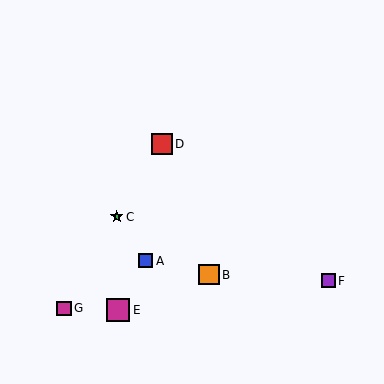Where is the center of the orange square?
The center of the orange square is at (209, 275).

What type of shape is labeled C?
Shape C is a green star.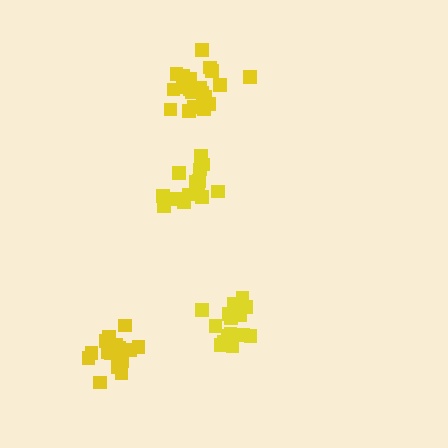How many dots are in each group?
Group 1: 16 dots, Group 2: 21 dots, Group 3: 17 dots, Group 4: 17 dots (71 total).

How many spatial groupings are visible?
There are 4 spatial groupings.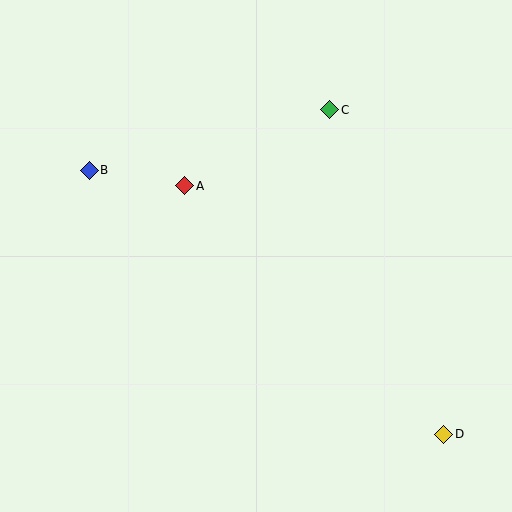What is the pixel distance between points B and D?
The distance between B and D is 442 pixels.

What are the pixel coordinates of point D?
Point D is at (444, 434).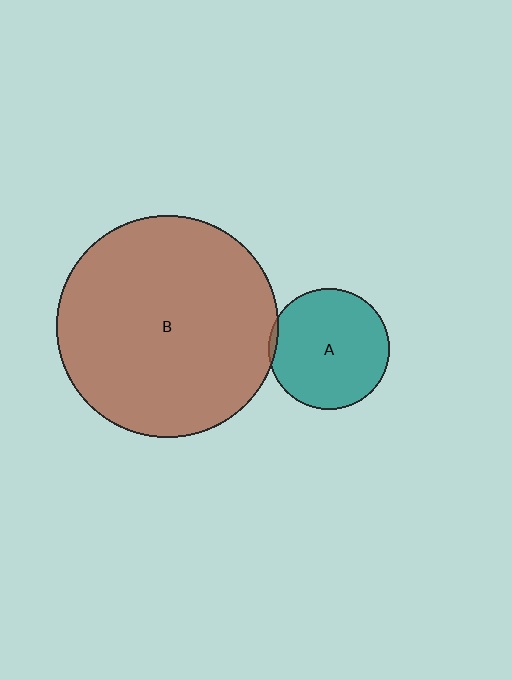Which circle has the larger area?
Circle B (brown).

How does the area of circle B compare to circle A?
Approximately 3.4 times.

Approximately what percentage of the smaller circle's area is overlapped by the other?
Approximately 5%.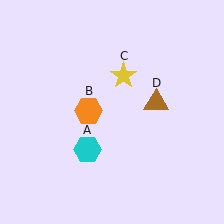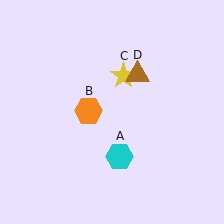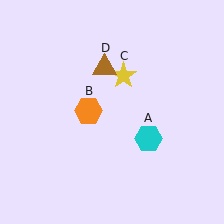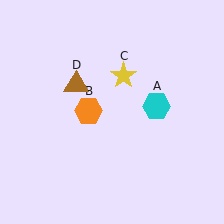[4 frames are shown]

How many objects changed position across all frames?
2 objects changed position: cyan hexagon (object A), brown triangle (object D).